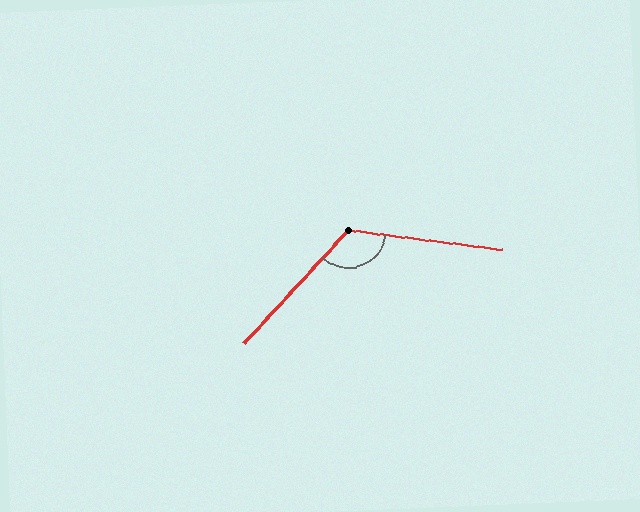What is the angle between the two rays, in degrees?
Approximately 125 degrees.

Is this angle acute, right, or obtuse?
It is obtuse.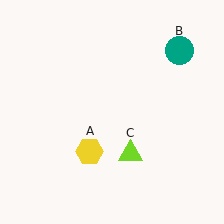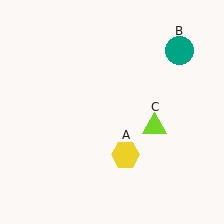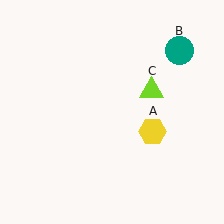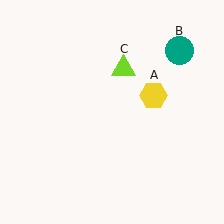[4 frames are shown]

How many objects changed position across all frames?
2 objects changed position: yellow hexagon (object A), lime triangle (object C).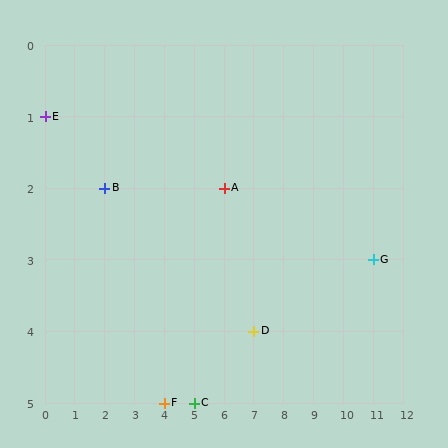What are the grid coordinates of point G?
Point G is at grid coordinates (11, 3).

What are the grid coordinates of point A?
Point A is at grid coordinates (6, 2).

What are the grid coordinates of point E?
Point E is at grid coordinates (0, 1).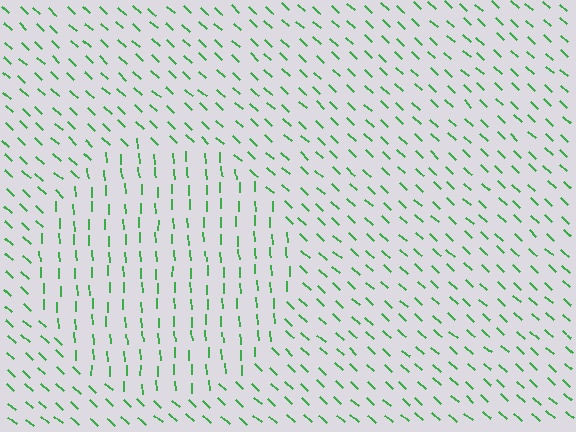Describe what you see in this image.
The image is filled with small green line segments. A circle region in the image has lines oriented differently from the surrounding lines, creating a visible texture boundary.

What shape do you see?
I see a circle.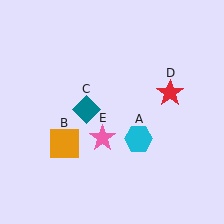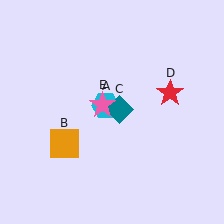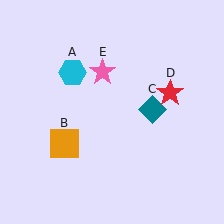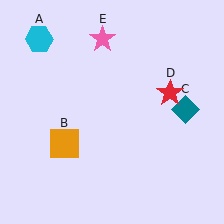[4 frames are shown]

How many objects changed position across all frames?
3 objects changed position: cyan hexagon (object A), teal diamond (object C), pink star (object E).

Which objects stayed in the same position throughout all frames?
Orange square (object B) and red star (object D) remained stationary.